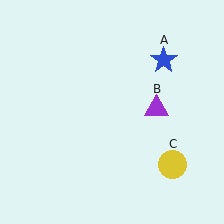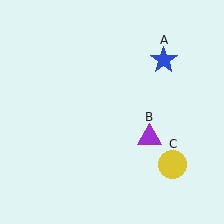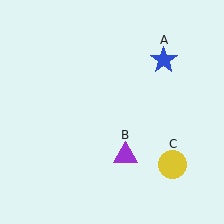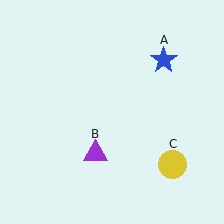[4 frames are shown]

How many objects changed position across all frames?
1 object changed position: purple triangle (object B).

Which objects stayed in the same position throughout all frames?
Blue star (object A) and yellow circle (object C) remained stationary.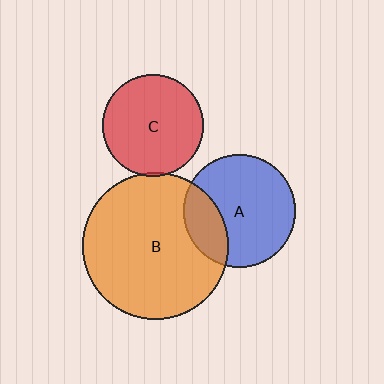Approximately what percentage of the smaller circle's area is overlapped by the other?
Approximately 25%.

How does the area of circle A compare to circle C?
Approximately 1.2 times.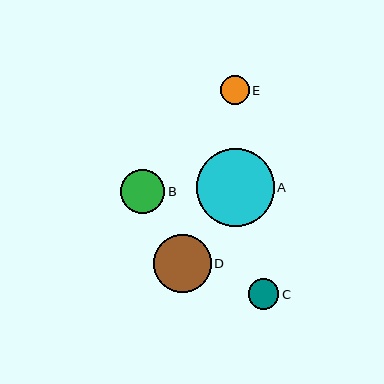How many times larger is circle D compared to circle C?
Circle D is approximately 1.9 times the size of circle C.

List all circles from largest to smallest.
From largest to smallest: A, D, B, C, E.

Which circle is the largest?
Circle A is the largest with a size of approximately 78 pixels.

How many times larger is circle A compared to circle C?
Circle A is approximately 2.6 times the size of circle C.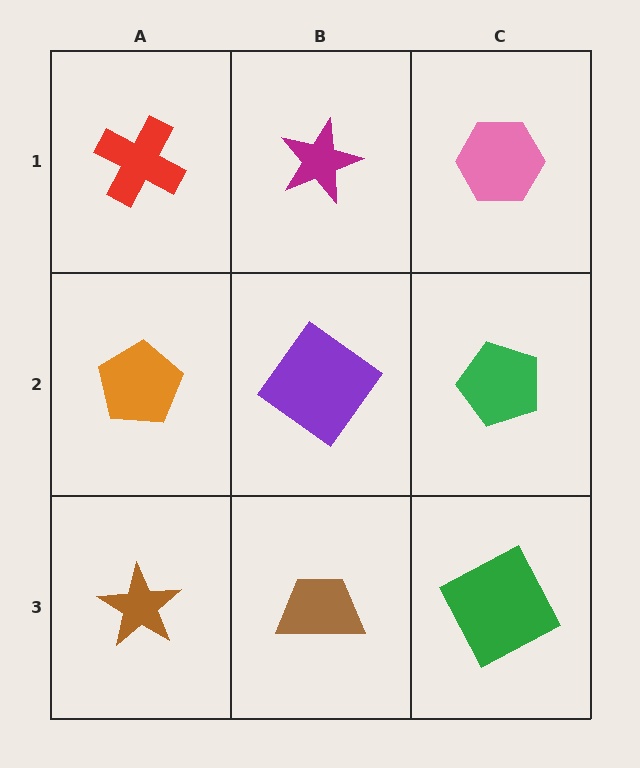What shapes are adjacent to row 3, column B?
A purple diamond (row 2, column B), a brown star (row 3, column A), a green square (row 3, column C).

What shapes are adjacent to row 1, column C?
A green pentagon (row 2, column C), a magenta star (row 1, column B).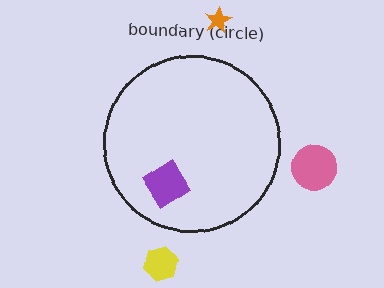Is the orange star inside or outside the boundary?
Outside.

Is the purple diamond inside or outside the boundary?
Inside.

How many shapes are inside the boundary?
1 inside, 3 outside.